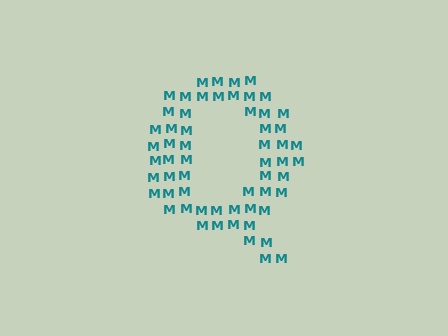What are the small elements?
The small elements are letter M's.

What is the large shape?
The large shape is the letter Q.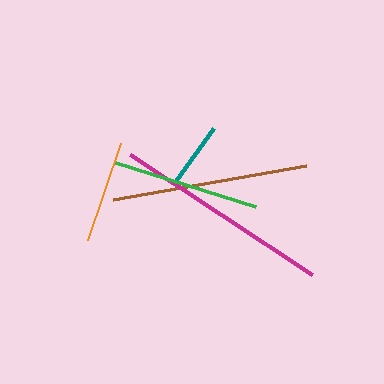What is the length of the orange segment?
The orange segment is approximately 102 pixels long.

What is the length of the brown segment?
The brown segment is approximately 196 pixels long.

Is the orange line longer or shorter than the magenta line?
The magenta line is longer than the orange line.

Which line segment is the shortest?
The teal line is the shortest at approximately 65 pixels.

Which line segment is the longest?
The magenta line is the longest at approximately 218 pixels.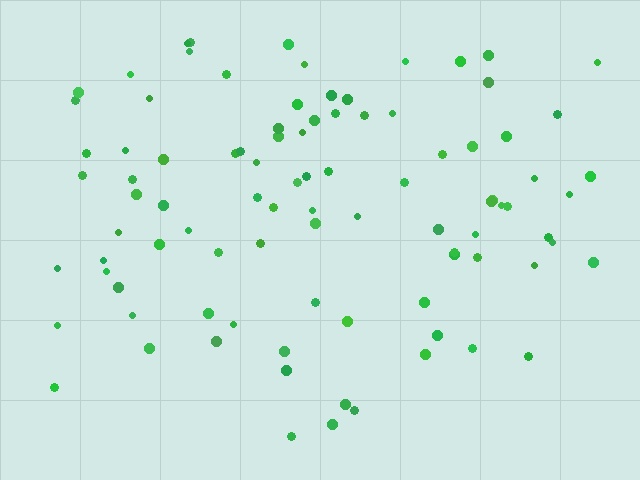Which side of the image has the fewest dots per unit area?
The bottom.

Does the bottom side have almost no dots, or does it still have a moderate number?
Still a moderate number, just noticeably fewer than the top.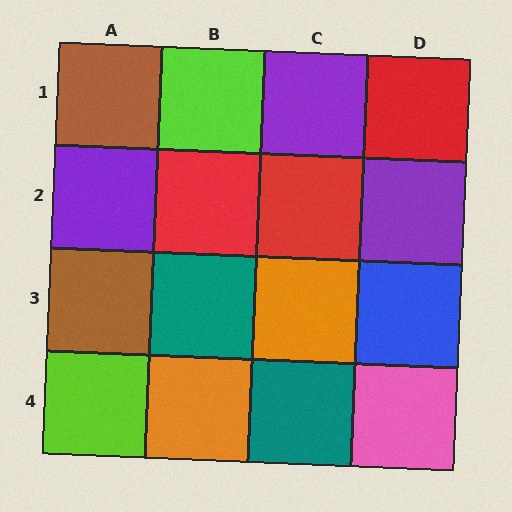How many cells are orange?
2 cells are orange.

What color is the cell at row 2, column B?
Red.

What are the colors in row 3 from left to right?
Brown, teal, orange, blue.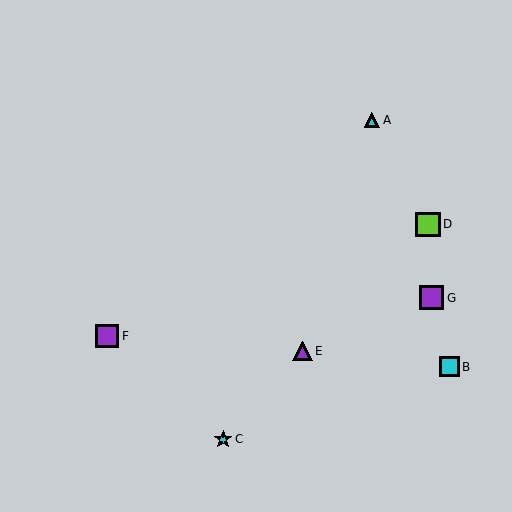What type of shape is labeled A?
Shape A is a cyan triangle.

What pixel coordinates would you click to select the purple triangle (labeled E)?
Click at (302, 351) to select the purple triangle E.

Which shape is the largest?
The purple square (labeled G) is the largest.